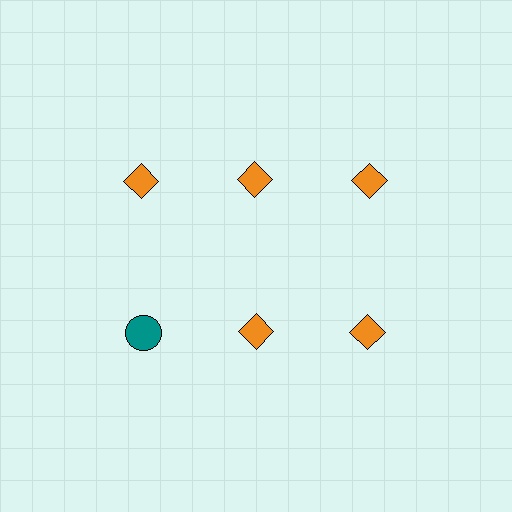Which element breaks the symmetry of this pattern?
The teal circle in the second row, leftmost column breaks the symmetry. All other shapes are orange diamonds.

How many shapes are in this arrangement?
There are 6 shapes arranged in a grid pattern.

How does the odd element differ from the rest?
It differs in both color (teal instead of orange) and shape (circle instead of diamond).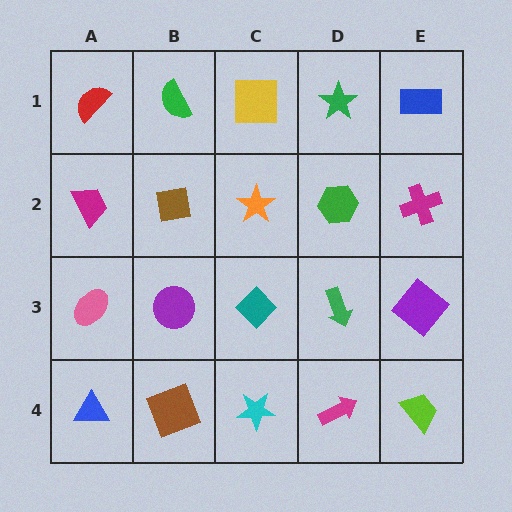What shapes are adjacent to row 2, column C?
A yellow square (row 1, column C), a teal diamond (row 3, column C), a brown square (row 2, column B), a green hexagon (row 2, column D).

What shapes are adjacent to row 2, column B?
A green semicircle (row 1, column B), a purple circle (row 3, column B), a magenta trapezoid (row 2, column A), an orange star (row 2, column C).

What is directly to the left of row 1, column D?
A yellow square.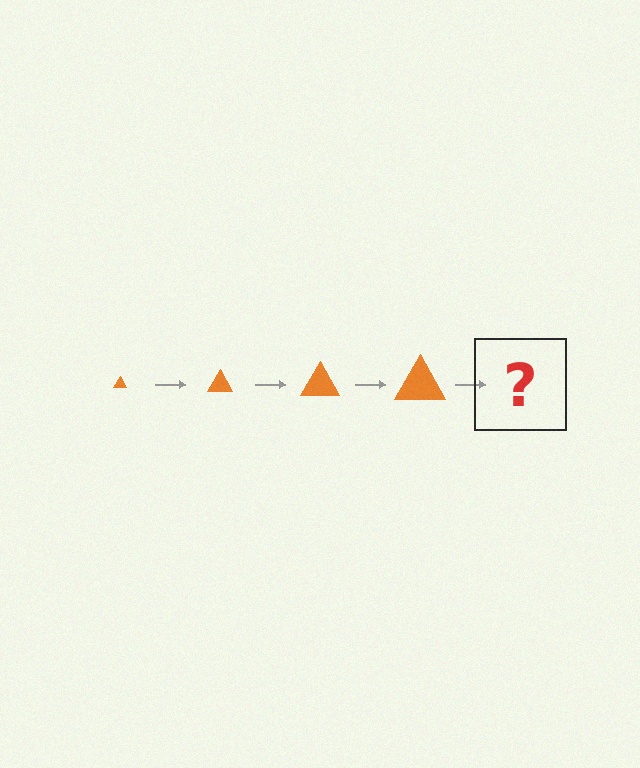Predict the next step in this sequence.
The next step is an orange triangle, larger than the previous one.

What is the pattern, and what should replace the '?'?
The pattern is that the triangle gets progressively larger each step. The '?' should be an orange triangle, larger than the previous one.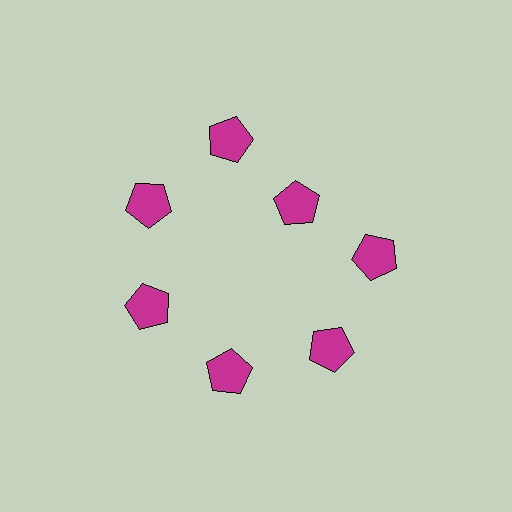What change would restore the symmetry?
The symmetry would be restored by moving it outward, back onto the ring so that all 7 pentagons sit at equal angles and equal distance from the center.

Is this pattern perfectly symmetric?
No. The 7 magenta pentagons are arranged in a ring, but one element near the 1 o'clock position is pulled inward toward the center, breaking the 7-fold rotational symmetry.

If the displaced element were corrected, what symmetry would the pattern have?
It would have 7-fold rotational symmetry — the pattern would map onto itself every 51 degrees.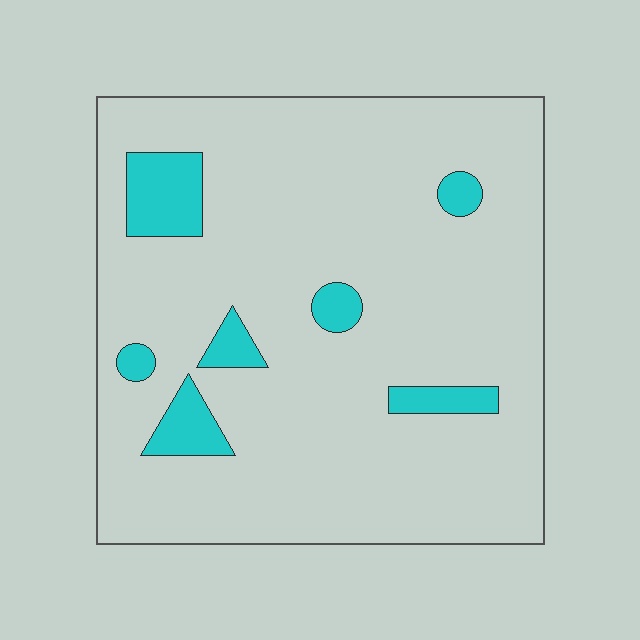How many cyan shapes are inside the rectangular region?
7.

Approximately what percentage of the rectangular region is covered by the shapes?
Approximately 10%.